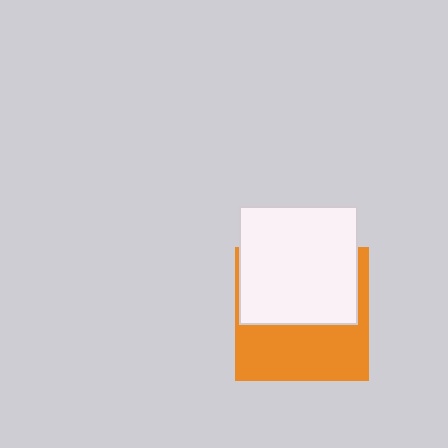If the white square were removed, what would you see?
You would see the complete orange square.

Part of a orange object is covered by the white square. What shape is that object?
It is a square.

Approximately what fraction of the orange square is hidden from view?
Roughly 51% of the orange square is hidden behind the white square.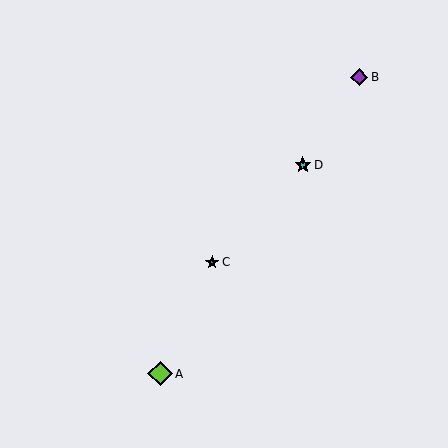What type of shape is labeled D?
Shape D is a cyan star.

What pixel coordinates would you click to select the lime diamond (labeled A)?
Click at (160, 374) to select the lime diamond A.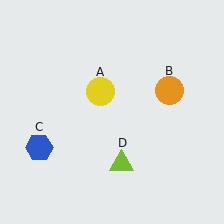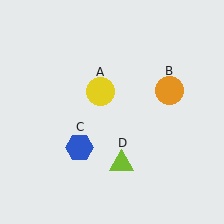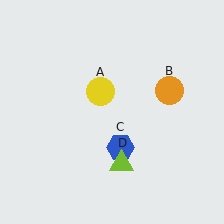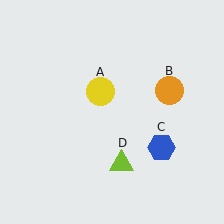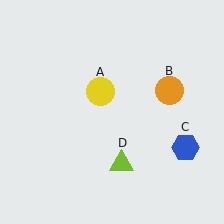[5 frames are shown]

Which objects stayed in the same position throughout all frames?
Yellow circle (object A) and orange circle (object B) and lime triangle (object D) remained stationary.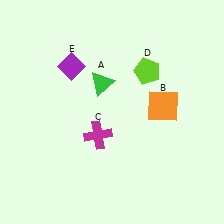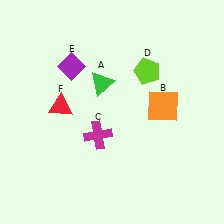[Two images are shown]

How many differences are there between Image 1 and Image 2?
There is 1 difference between the two images.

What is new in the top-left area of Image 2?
A red triangle (F) was added in the top-left area of Image 2.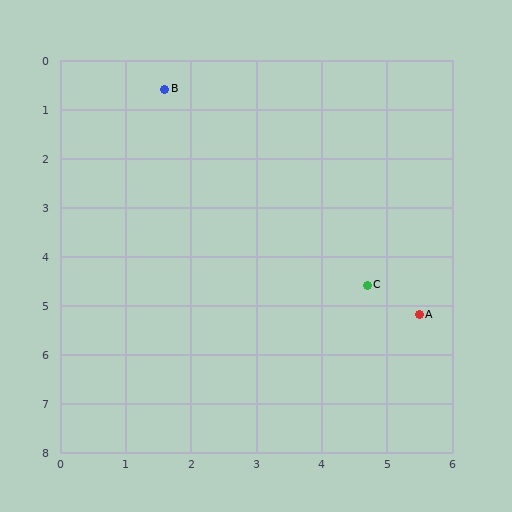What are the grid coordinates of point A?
Point A is at approximately (5.5, 5.2).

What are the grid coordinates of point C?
Point C is at approximately (4.7, 4.6).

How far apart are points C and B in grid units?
Points C and B are about 5.1 grid units apart.